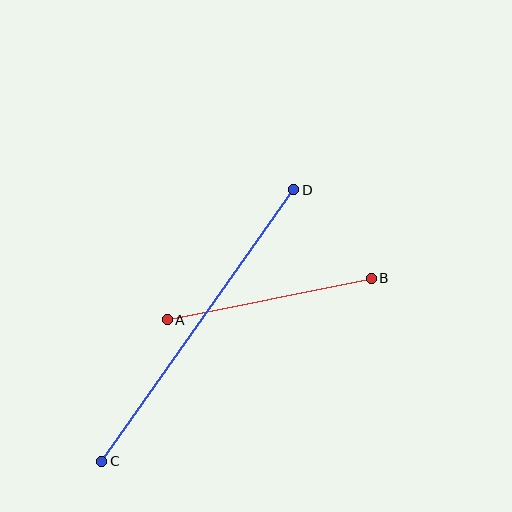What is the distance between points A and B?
The distance is approximately 208 pixels.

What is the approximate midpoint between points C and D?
The midpoint is at approximately (198, 326) pixels.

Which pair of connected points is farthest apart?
Points C and D are farthest apart.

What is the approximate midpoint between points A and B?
The midpoint is at approximately (269, 299) pixels.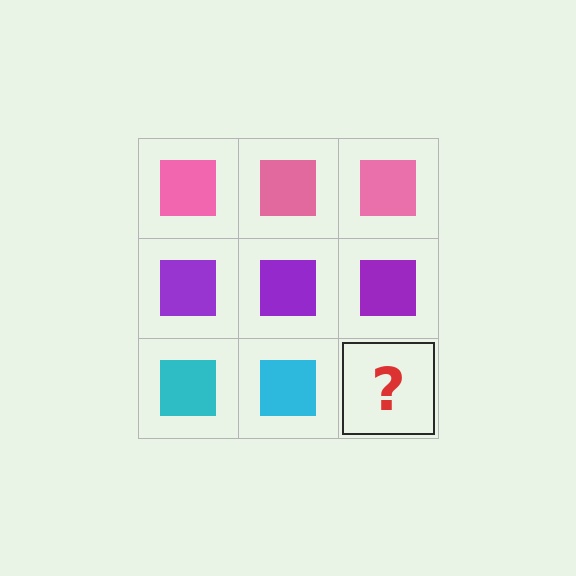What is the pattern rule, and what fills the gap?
The rule is that each row has a consistent color. The gap should be filled with a cyan square.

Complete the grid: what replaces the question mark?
The question mark should be replaced with a cyan square.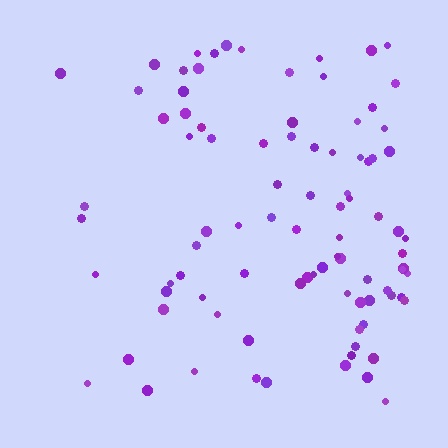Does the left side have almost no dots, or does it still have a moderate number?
Still a moderate number, just noticeably fewer than the right.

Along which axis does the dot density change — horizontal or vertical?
Horizontal.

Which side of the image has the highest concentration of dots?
The right.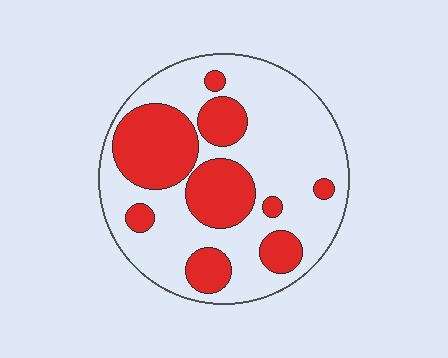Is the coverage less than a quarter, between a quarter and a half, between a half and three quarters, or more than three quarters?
Between a quarter and a half.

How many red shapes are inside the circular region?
9.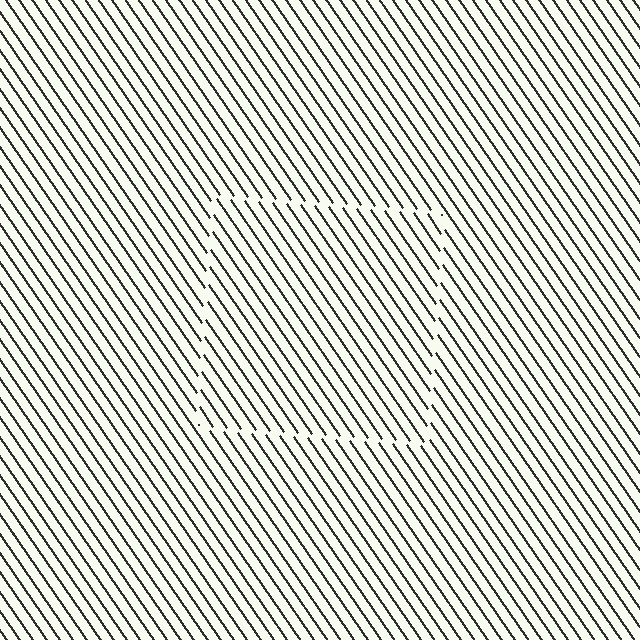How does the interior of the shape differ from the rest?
The interior of the shape contains the same grating, shifted by half a period — the contour is defined by the phase discontinuity where line-ends from the inner and outer gratings abut.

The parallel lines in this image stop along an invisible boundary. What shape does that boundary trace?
An illusory square. The interior of the shape contains the same grating, shifted by half a period — the contour is defined by the phase discontinuity where line-ends from the inner and outer gratings abut.